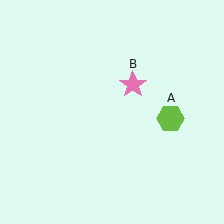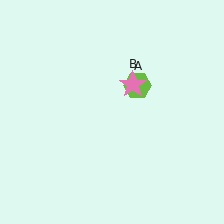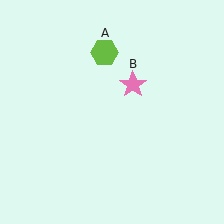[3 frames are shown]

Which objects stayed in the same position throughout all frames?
Pink star (object B) remained stationary.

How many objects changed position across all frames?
1 object changed position: lime hexagon (object A).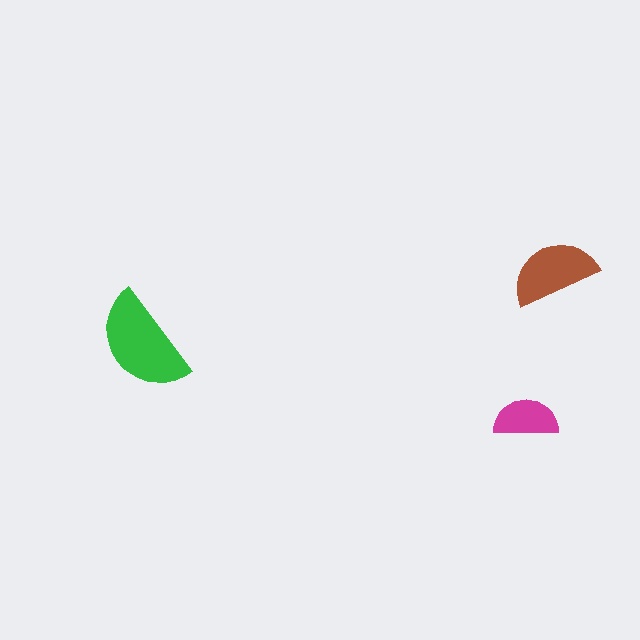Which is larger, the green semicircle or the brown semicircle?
The green one.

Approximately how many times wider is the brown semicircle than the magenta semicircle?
About 1.5 times wider.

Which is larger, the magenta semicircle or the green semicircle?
The green one.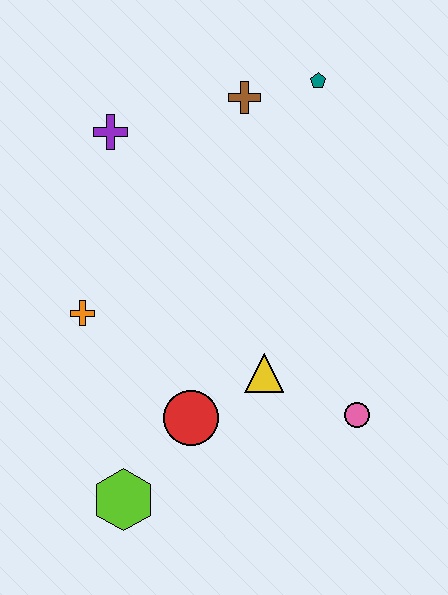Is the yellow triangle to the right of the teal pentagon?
No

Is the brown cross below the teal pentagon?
Yes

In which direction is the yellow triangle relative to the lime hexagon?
The yellow triangle is to the right of the lime hexagon.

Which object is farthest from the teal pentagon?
The lime hexagon is farthest from the teal pentagon.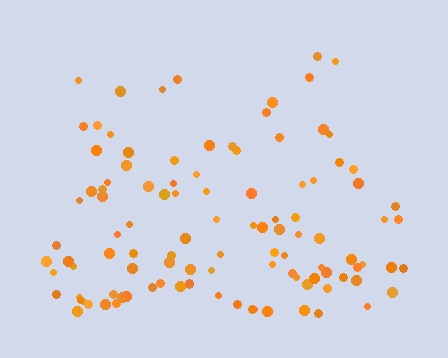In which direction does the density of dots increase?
From top to bottom, with the bottom side densest.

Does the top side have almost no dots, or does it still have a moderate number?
Still a moderate number, just noticeably fewer than the bottom.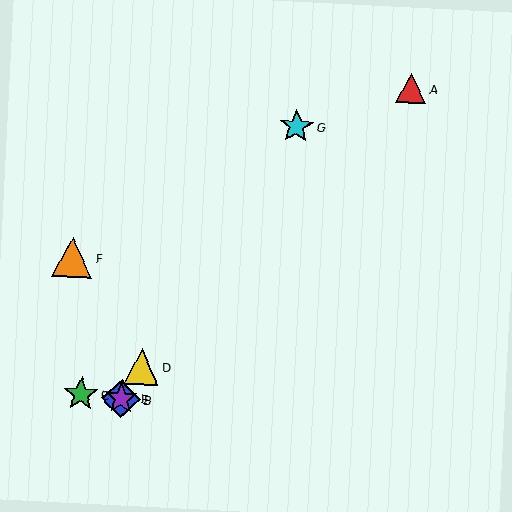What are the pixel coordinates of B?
Object B is at (121, 399).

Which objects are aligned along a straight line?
Objects B, D, E, G are aligned along a straight line.